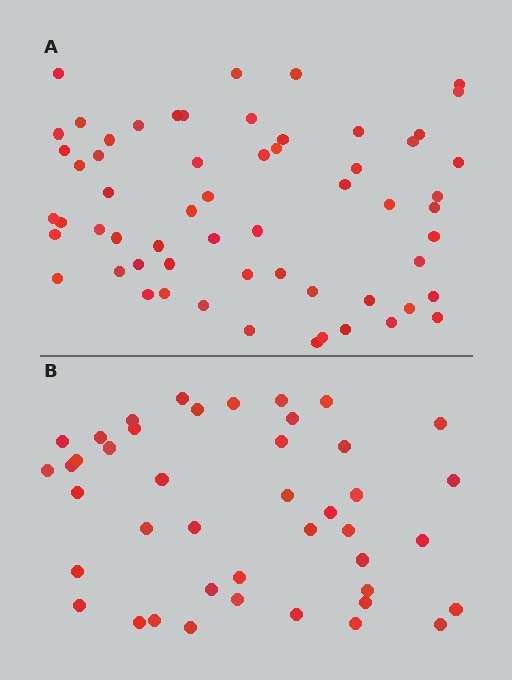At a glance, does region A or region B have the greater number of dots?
Region A (the top region) has more dots.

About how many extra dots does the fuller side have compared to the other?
Region A has approximately 15 more dots than region B.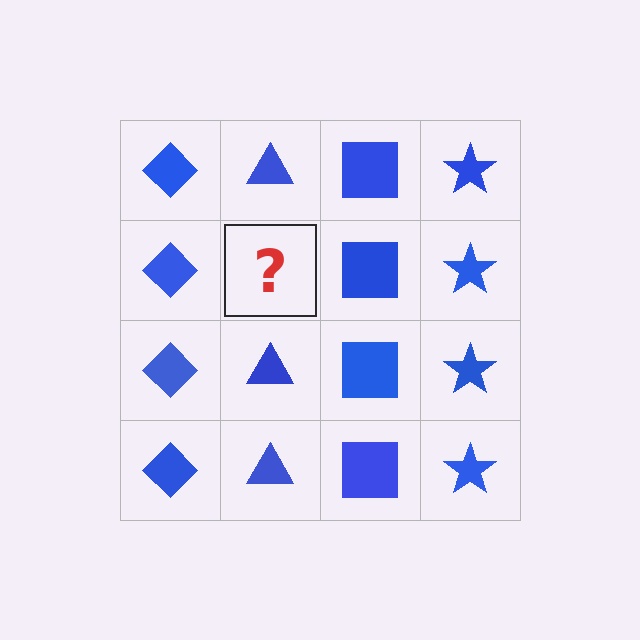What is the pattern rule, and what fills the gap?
The rule is that each column has a consistent shape. The gap should be filled with a blue triangle.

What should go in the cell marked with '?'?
The missing cell should contain a blue triangle.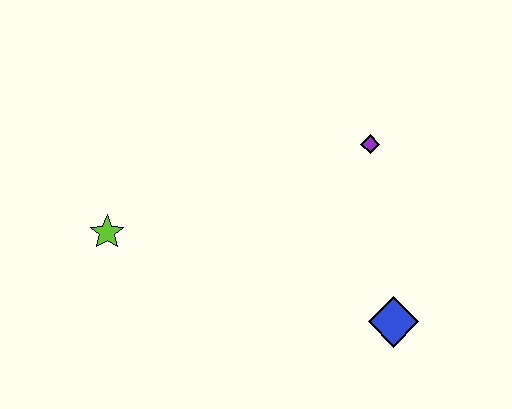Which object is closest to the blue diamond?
The purple diamond is closest to the blue diamond.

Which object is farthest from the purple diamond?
The lime star is farthest from the purple diamond.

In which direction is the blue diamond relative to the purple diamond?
The blue diamond is below the purple diamond.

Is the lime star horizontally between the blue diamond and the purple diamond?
No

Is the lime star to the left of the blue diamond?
Yes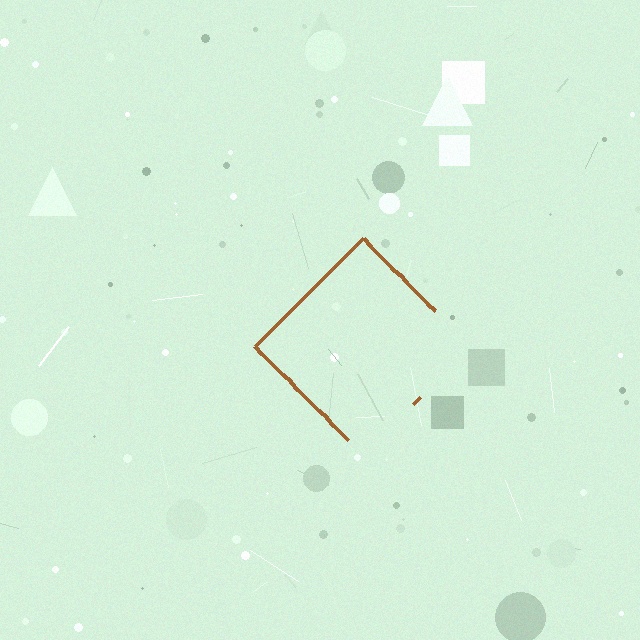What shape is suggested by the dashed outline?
The dashed outline suggests a diamond.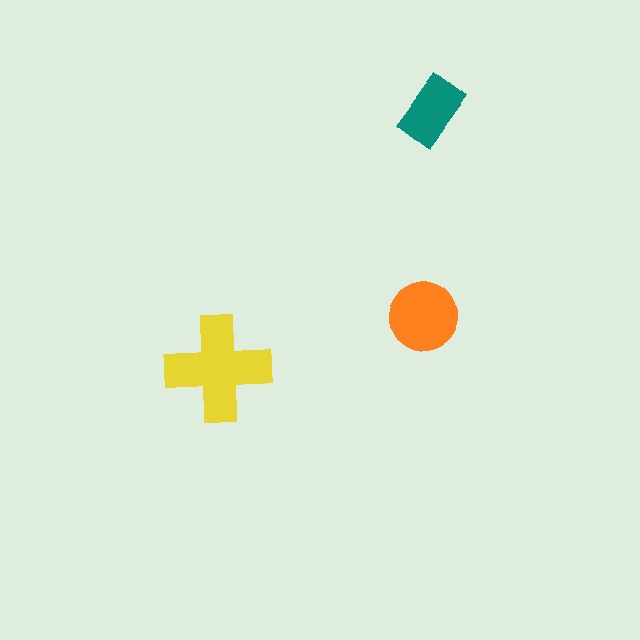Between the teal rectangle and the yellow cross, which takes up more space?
The yellow cross.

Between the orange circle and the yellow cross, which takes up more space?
The yellow cross.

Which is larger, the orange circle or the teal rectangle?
The orange circle.